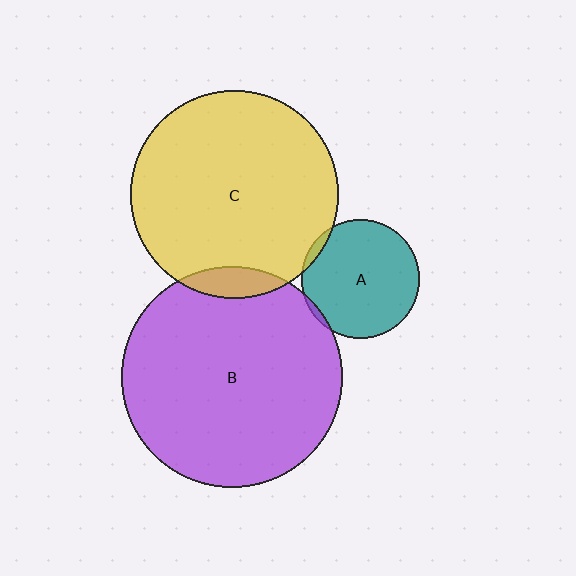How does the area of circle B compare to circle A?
Approximately 3.5 times.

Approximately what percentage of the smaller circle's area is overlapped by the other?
Approximately 5%.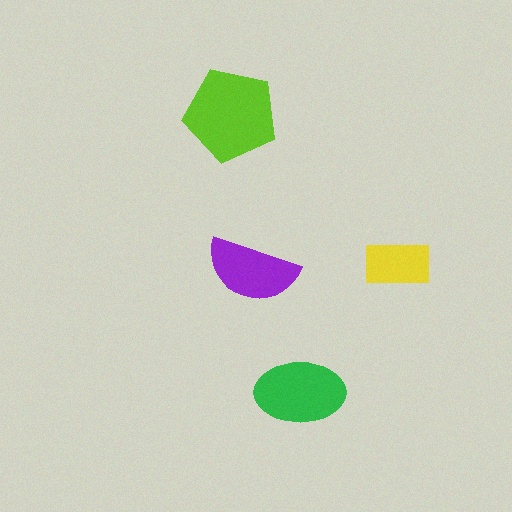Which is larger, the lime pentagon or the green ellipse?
The lime pentagon.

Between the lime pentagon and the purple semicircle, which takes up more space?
The lime pentagon.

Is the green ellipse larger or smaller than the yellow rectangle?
Larger.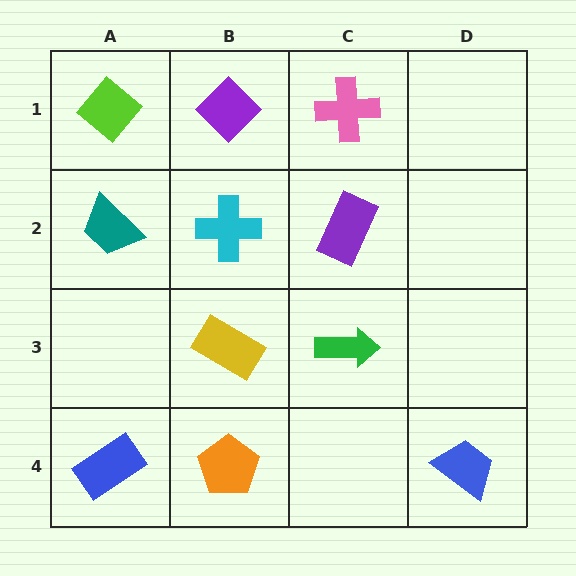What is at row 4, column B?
An orange pentagon.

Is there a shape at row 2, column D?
No, that cell is empty.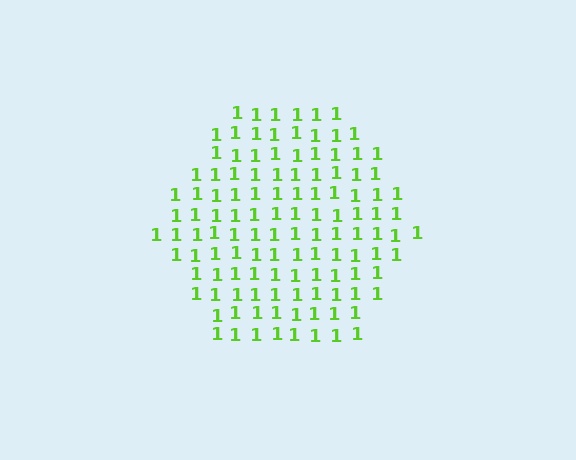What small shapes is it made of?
It is made of small digit 1's.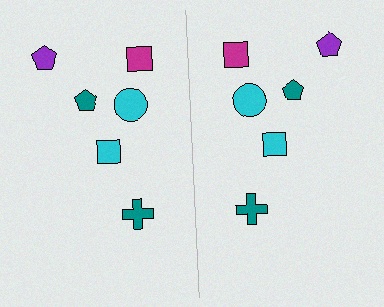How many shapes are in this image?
There are 12 shapes in this image.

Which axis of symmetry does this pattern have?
The pattern has a vertical axis of symmetry running through the center of the image.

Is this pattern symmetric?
Yes, this pattern has bilateral (reflection) symmetry.